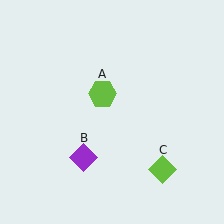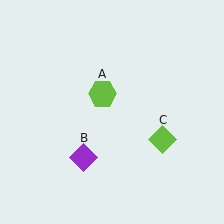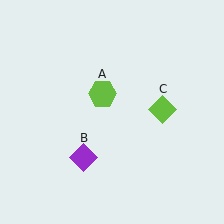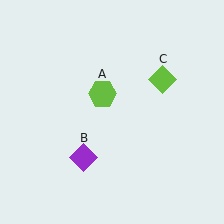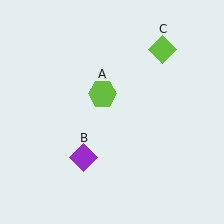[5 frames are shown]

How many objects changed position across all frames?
1 object changed position: lime diamond (object C).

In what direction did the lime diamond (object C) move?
The lime diamond (object C) moved up.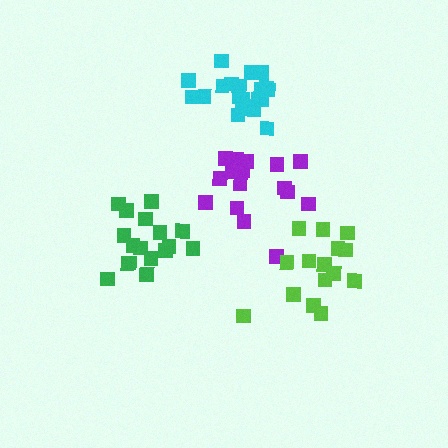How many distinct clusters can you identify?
There are 4 distinct clusters.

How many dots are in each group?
Group 1: 16 dots, Group 2: 17 dots, Group 3: 21 dots, Group 4: 15 dots (69 total).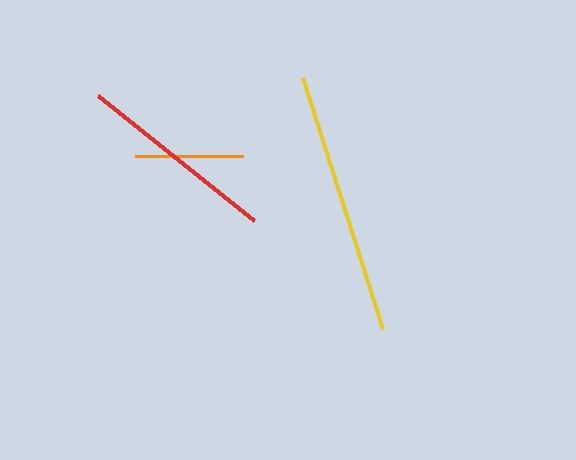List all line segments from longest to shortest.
From longest to shortest: yellow, red, orange.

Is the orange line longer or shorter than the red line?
The red line is longer than the orange line.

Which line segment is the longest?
The yellow line is the longest at approximately 264 pixels.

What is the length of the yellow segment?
The yellow segment is approximately 264 pixels long.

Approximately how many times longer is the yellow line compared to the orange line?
The yellow line is approximately 2.4 times the length of the orange line.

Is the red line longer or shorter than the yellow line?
The yellow line is longer than the red line.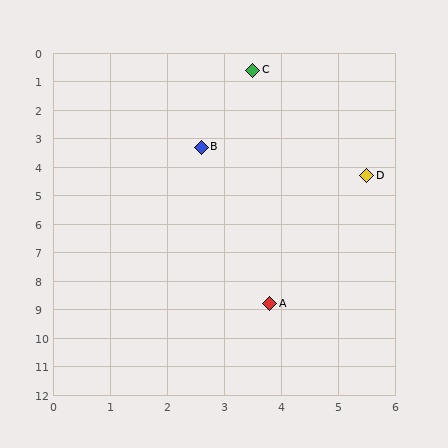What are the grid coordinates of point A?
Point A is at approximately (3.8, 8.8).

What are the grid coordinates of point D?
Point D is at approximately (5.5, 4.3).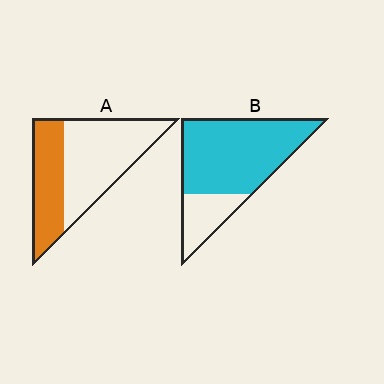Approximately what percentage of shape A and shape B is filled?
A is approximately 40% and B is approximately 75%.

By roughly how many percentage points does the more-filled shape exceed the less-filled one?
By roughly 40 percentage points (B over A).